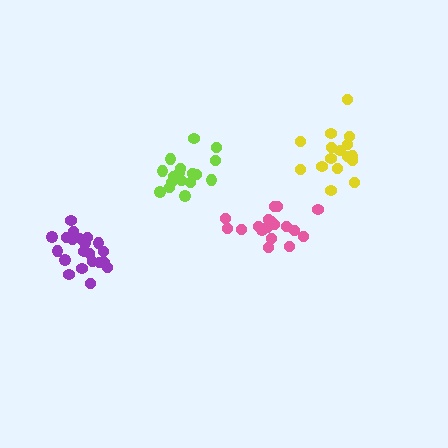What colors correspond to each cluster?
The clusters are colored: yellow, purple, pink, lime.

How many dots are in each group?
Group 1: 16 dots, Group 2: 21 dots, Group 3: 18 dots, Group 4: 17 dots (72 total).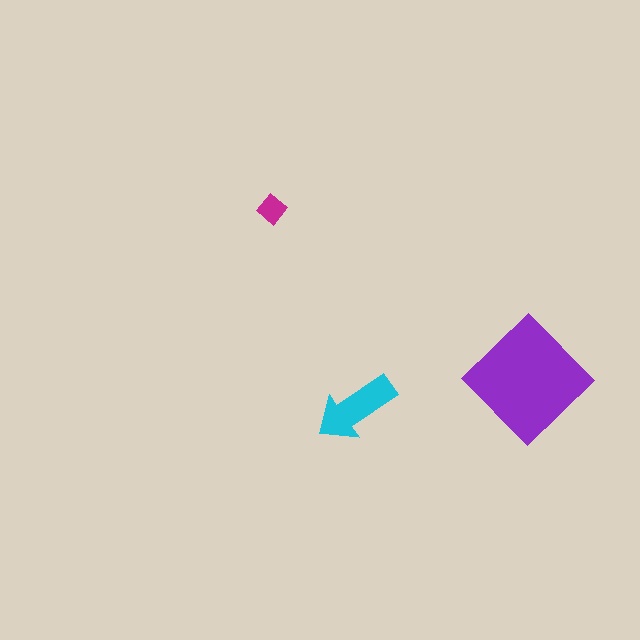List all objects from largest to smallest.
The purple diamond, the cyan arrow, the magenta diamond.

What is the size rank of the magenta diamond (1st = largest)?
3rd.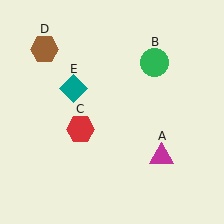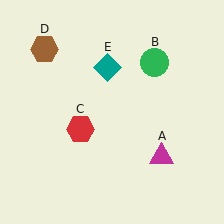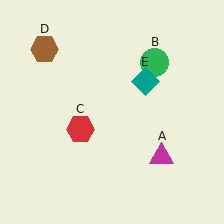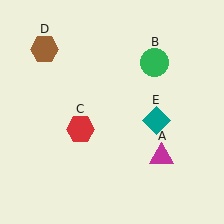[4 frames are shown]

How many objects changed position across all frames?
1 object changed position: teal diamond (object E).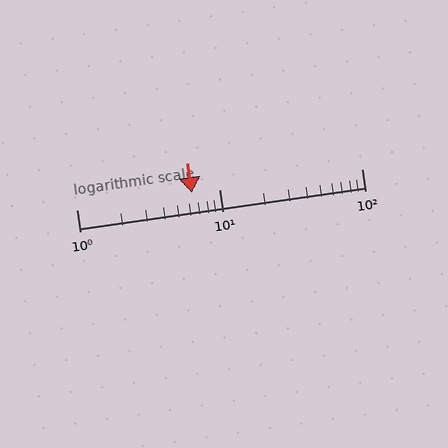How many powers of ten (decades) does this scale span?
The scale spans 2 decades, from 1 to 100.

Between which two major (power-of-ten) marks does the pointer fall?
The pointer is between 1 and 10.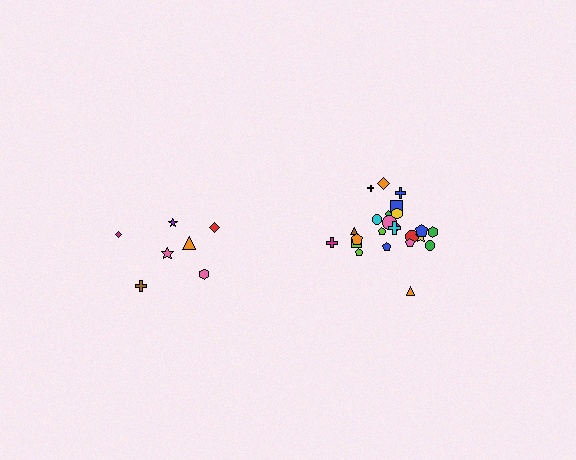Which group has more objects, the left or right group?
The right group.